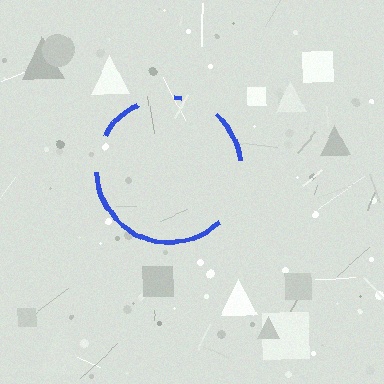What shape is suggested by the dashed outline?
The dashed outline suggests a circle.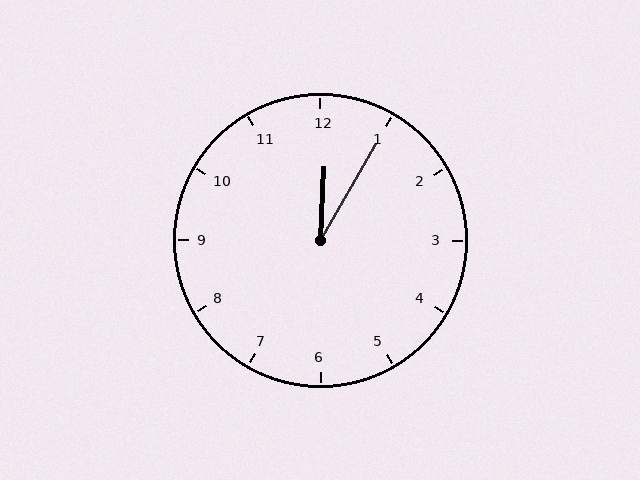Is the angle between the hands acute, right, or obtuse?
It is acute.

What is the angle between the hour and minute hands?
Approximately 28 degrees.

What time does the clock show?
12:05.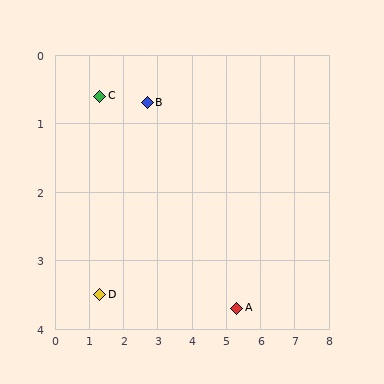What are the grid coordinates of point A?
Point A is at approximately (5.3, 3.7).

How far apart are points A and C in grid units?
Points A and C are about 5.1 grid units apart.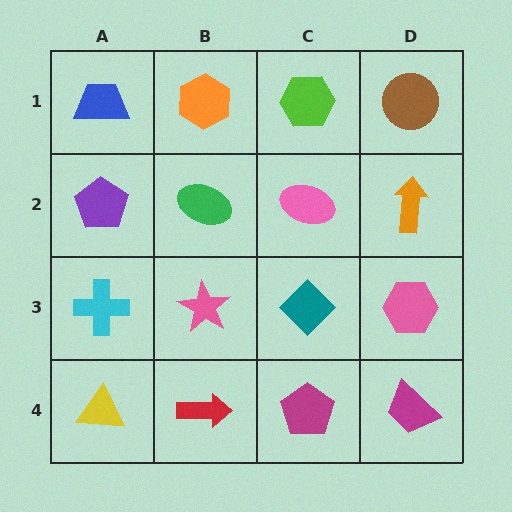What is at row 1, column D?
A brown circle.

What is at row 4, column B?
A red arrow.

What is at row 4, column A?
A yellow triangle.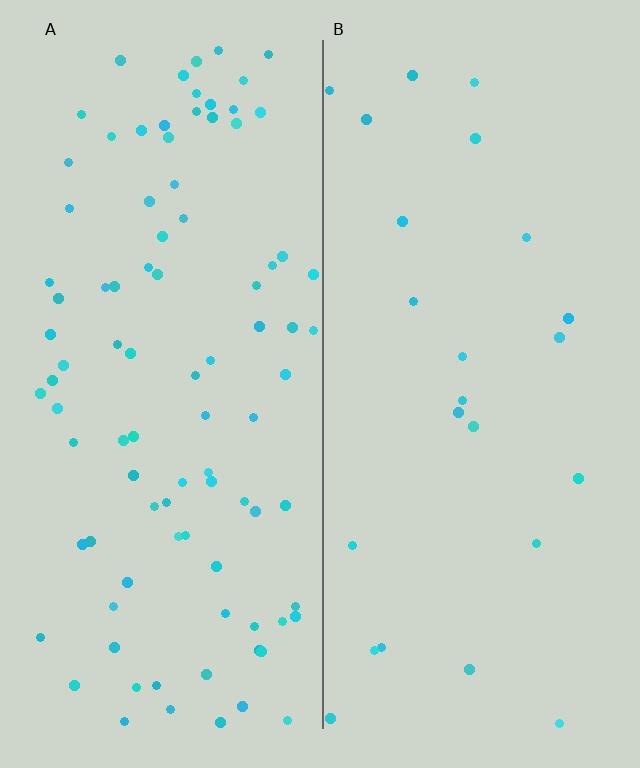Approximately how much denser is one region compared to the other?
Approximately 3.8× — region A over region B.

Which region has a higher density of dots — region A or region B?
A (the left).